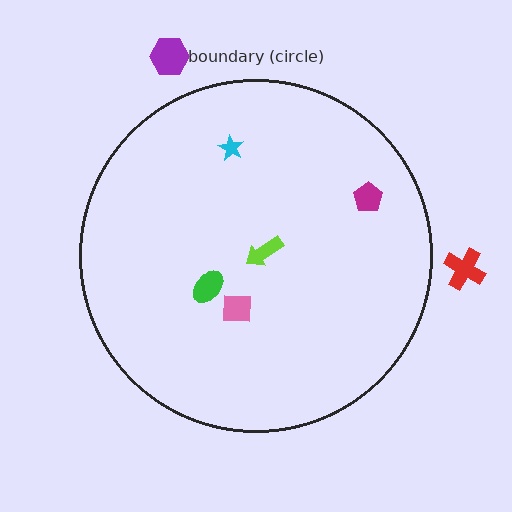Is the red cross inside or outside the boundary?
Outside.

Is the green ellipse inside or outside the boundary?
Inside.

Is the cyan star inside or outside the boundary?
Inside.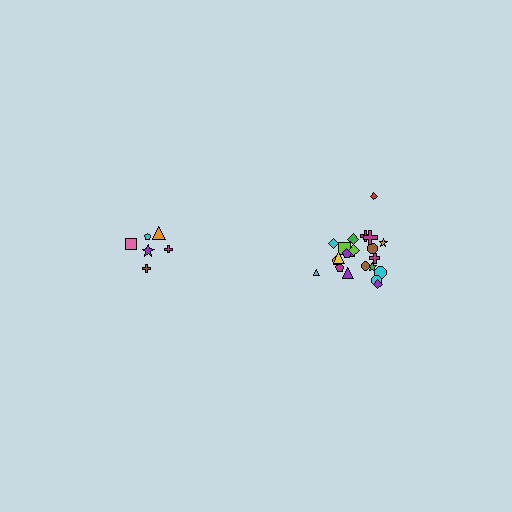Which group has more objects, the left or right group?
The right group.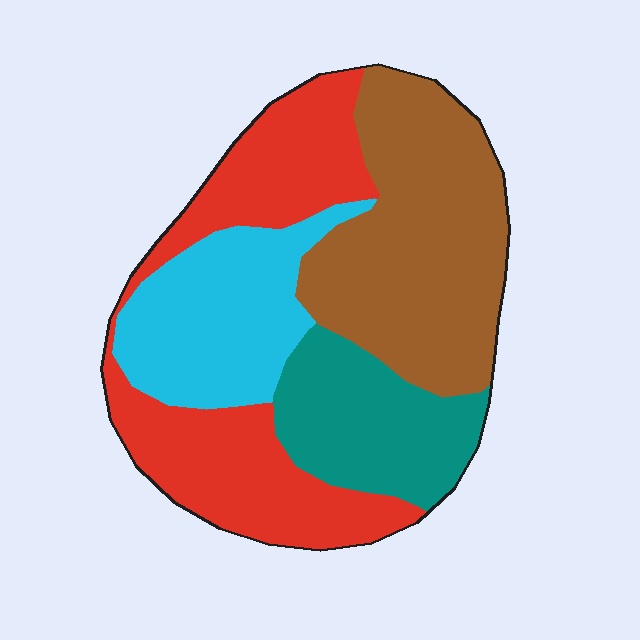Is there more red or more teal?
Red.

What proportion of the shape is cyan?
Cyan covers around 20% of the shape.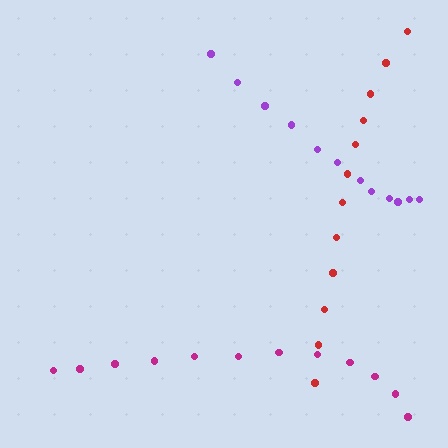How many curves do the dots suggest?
There are 3 distinct paths.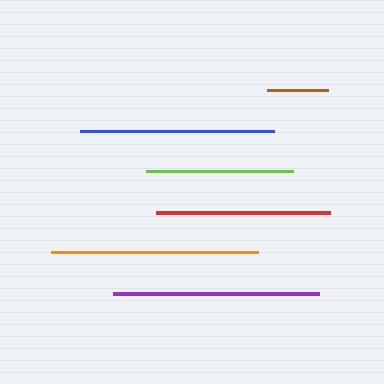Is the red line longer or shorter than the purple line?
The purple line is longer than the red line.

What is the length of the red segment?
The red segment is approximately 174 pixels long.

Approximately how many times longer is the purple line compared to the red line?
The purple line is approximately 1.2 times the length of the red line.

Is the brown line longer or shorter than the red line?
The red line is longer than the brown line.